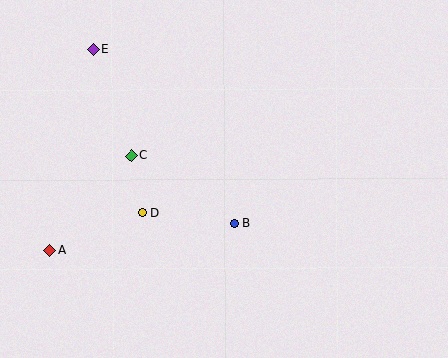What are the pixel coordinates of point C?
Point C is at (131, 156).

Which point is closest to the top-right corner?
Point B is closest to the top-right corner.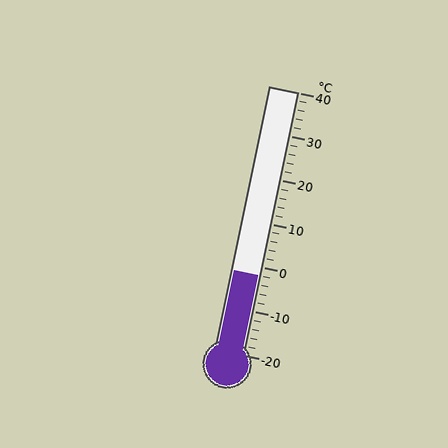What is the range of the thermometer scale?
The thermometer scale ranges from -20°C to 40°C.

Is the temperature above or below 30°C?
The temperature is below 30°C.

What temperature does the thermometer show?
The thermometer shows approximately -2°C.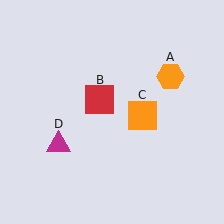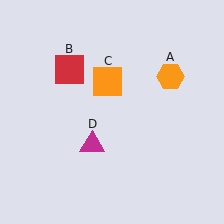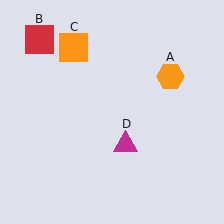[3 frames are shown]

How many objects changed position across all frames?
3 objects changed position: red square (object B), orange square (object C), magenta triangle (object D).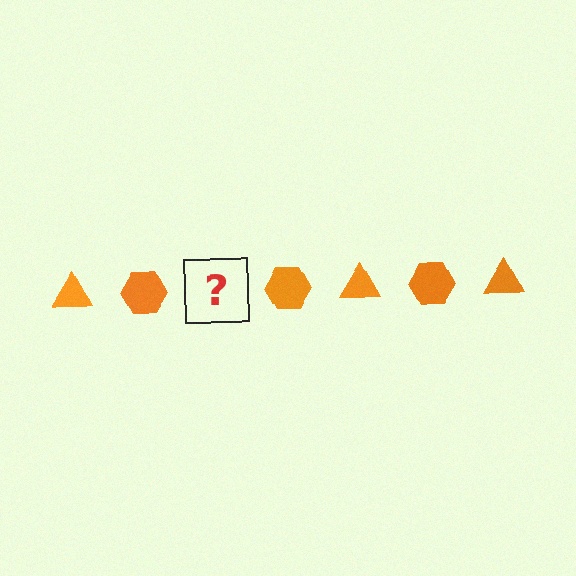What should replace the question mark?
The question mark should be replaced with an orange triangle.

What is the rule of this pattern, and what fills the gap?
The rule is that the pattern cycles through triangle, hexagon shapes in orange. The gap should be filled with an orange triangle.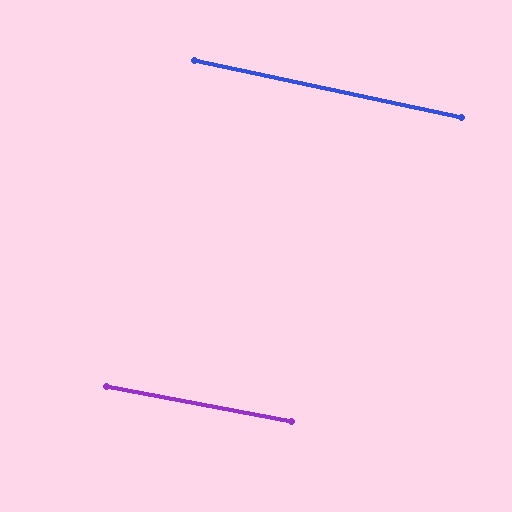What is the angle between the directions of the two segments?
Approximately 1 degree.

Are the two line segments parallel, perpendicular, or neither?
Parallel — their directions differ by only 1.3°.